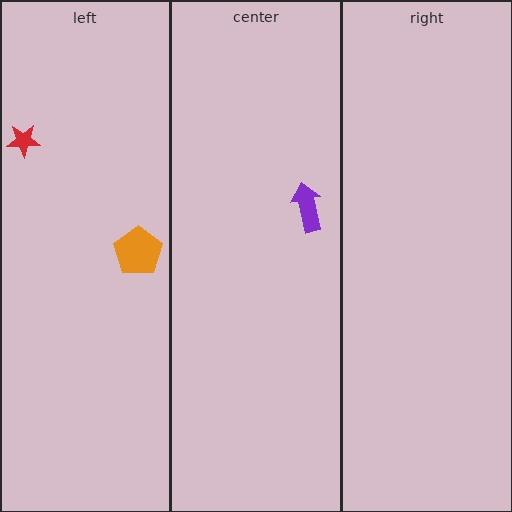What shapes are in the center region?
The purple arrow.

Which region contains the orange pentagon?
The left region.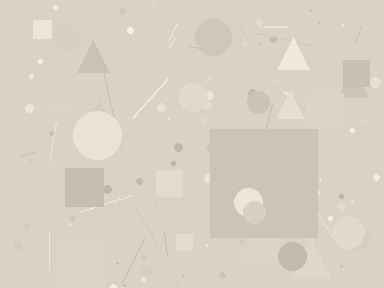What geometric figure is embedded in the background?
A square is embedded in the background.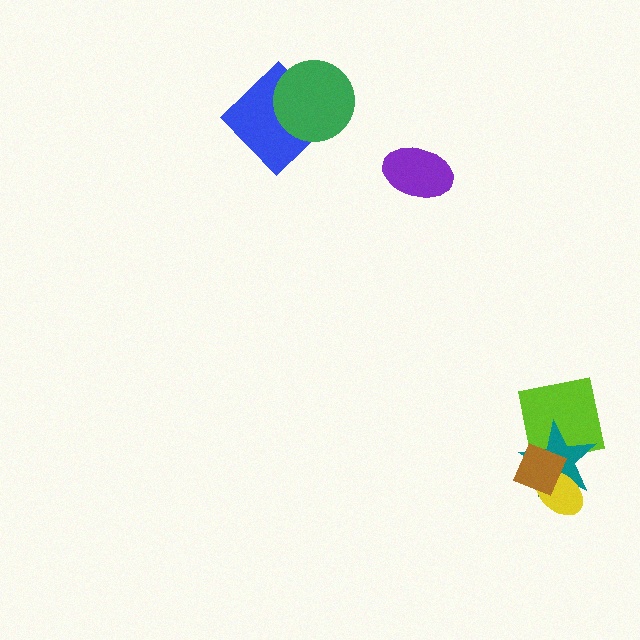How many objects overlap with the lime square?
2 objects overlap with the lime square.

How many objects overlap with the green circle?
1 object overlaps with the green circle.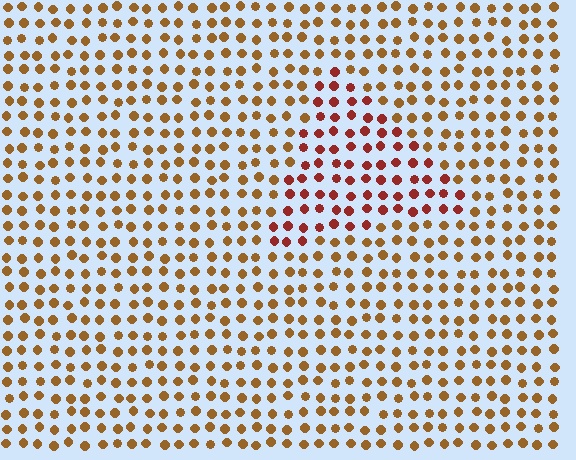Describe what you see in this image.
The image is filled with small brown elements in a uniform arrangement. A triangle-shaped region is visible where the elements are tinted to a slightly different hue, forming a subtle color boundary.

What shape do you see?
I see a triangle.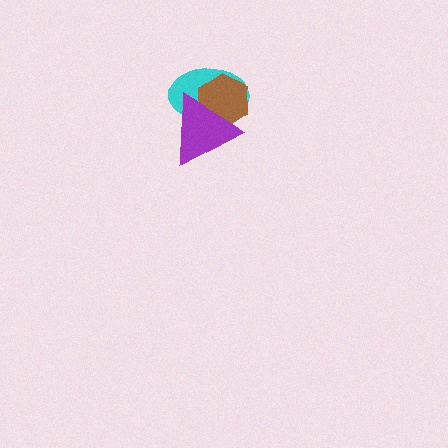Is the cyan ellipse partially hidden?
Yes, it is partially covered by another shape.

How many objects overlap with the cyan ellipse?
2 objects overlap with the cyan ellipse.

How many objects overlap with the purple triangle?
2 objects overlap with the purple triangle.